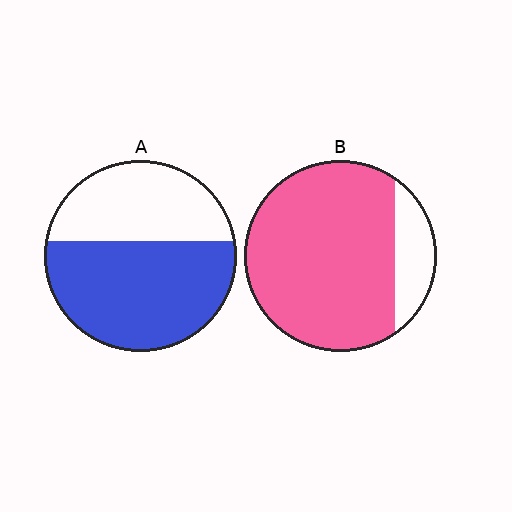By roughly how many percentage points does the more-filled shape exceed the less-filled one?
By roughly 25 percentage points (B over A).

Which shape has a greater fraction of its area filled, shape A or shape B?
Shape B.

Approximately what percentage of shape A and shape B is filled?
A is approximately 60% and B is approximately 85%.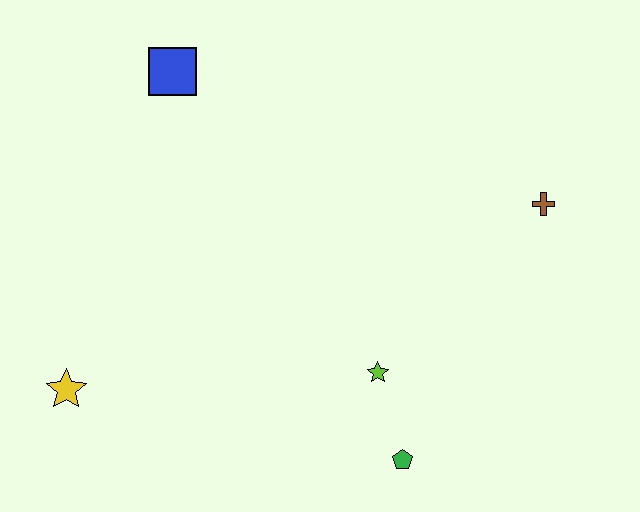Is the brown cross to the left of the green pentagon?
No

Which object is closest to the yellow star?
The lime star is closest to the yellow star.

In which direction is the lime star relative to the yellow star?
The lime star is to the right of the yellow star.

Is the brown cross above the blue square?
No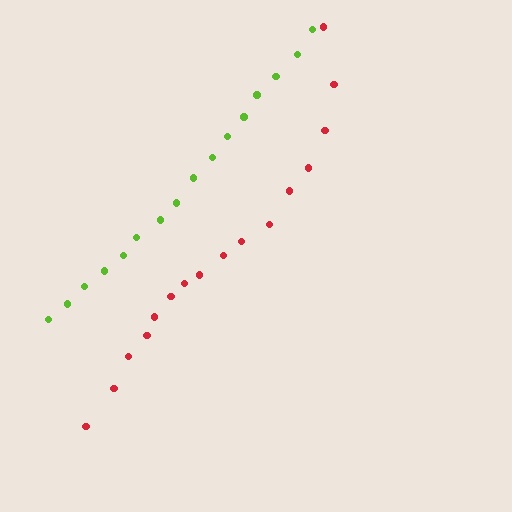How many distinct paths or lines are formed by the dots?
There are 2 distinct paths.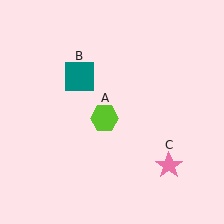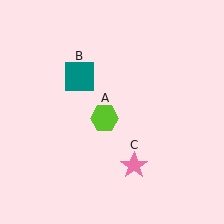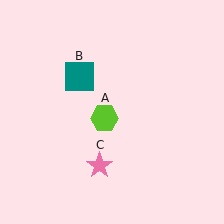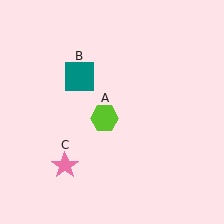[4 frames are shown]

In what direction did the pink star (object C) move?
The pink star (object C) moved left.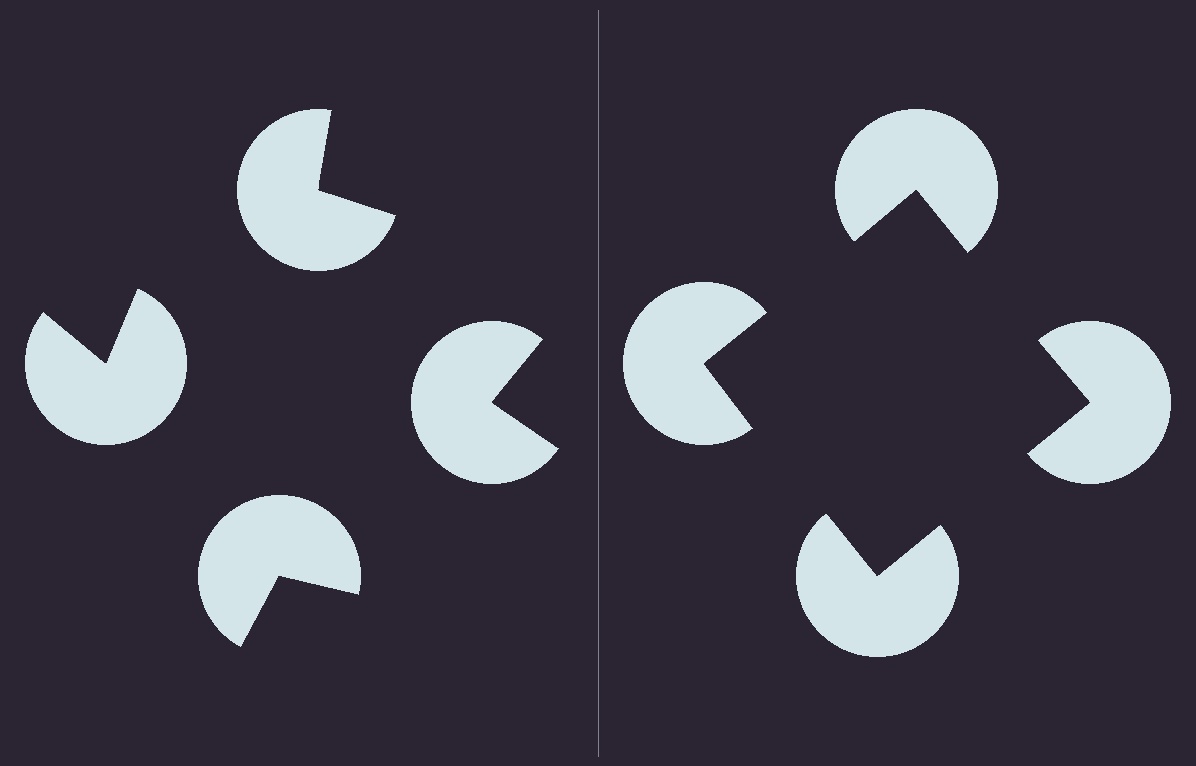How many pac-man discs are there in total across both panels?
8 — 4 on each side.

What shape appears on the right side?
An illusory square.